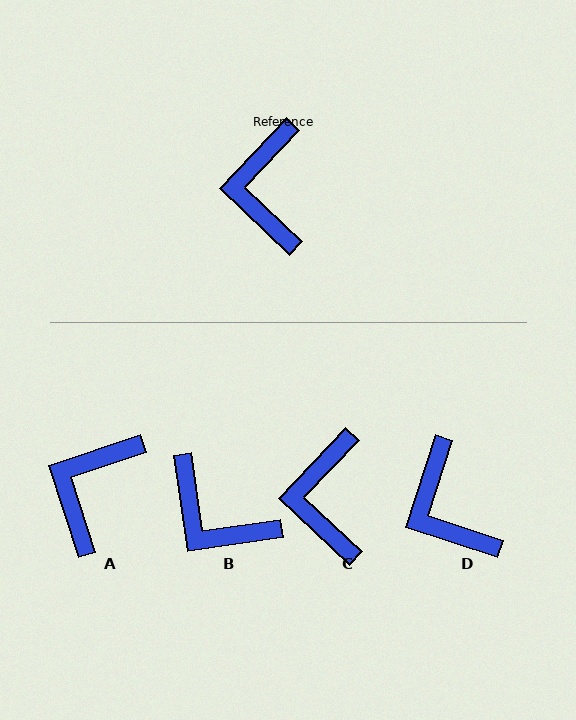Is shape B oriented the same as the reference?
No, it is off by about 51 degrees.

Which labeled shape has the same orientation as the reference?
C.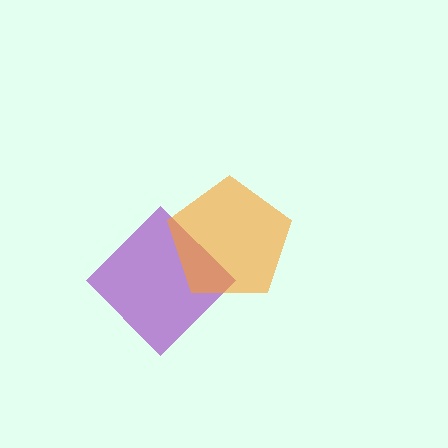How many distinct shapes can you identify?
There are 2 distinct shapes: a purple diamond, an orange pentagon.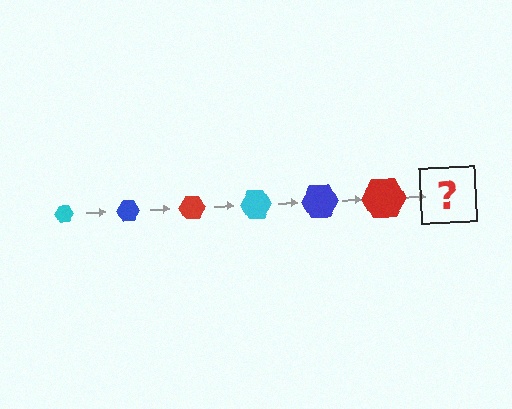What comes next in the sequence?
The next element should be a cyan hexagon, larger than the previous one.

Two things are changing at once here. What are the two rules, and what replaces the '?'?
The two rules are that the hexagon grows larger each step and the color cycles through cyan, blue, and red. The '?' should be a cyan hexagon, larger than the previous one.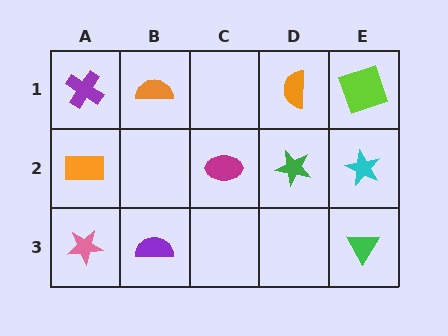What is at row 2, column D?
A green star.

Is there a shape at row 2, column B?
No, that cell is empty.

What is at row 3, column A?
A pink star.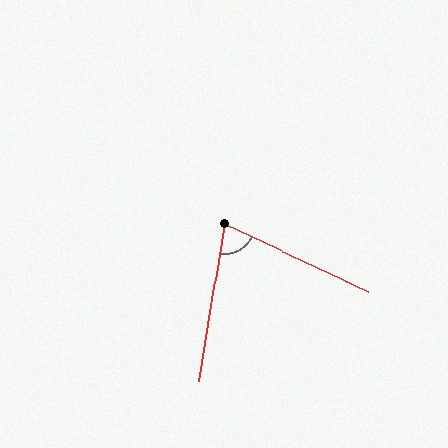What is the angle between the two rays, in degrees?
Approximately 74 degrees.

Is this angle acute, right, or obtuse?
It is acute.